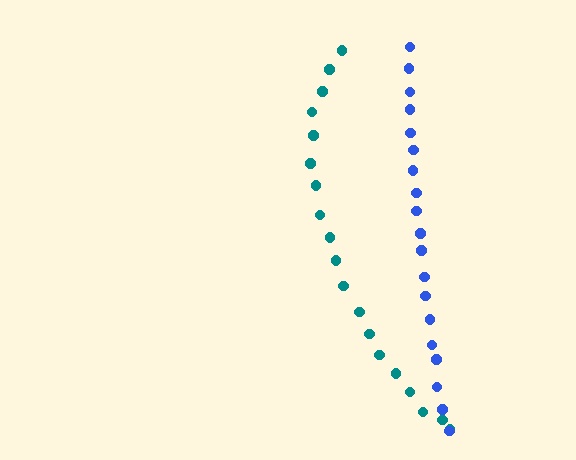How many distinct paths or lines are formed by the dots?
There are 2 distinct paths.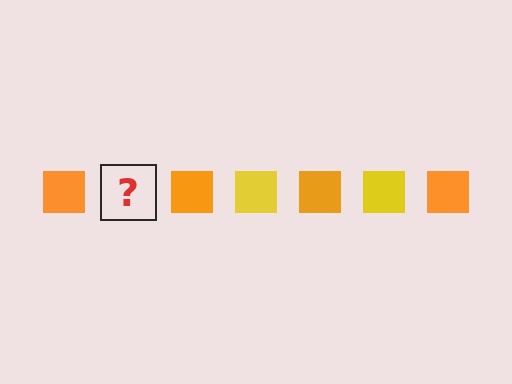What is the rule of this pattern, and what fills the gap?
The rule is that the pattern cycles through orange, yellow squares. The gap should be filled with a yellow square.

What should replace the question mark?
The question mark should be replaced with a yellow square.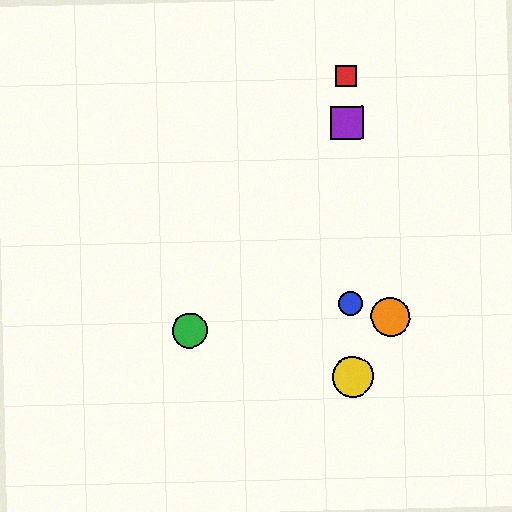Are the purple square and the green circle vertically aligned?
No, the purple square is at x≈347 and the green circle is at x≈190.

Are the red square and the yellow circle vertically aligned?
Yes, both are at x≈346.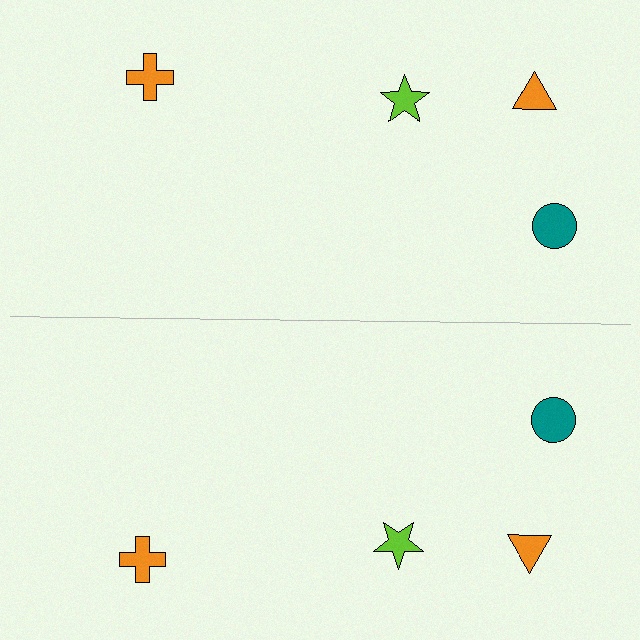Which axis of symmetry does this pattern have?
The pattern has a horizontal axis of symmetry running through the center of the image.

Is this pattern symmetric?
Yes, this pattern has bilateral (reflection) symmetry.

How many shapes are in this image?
There are 8 shapes in this image.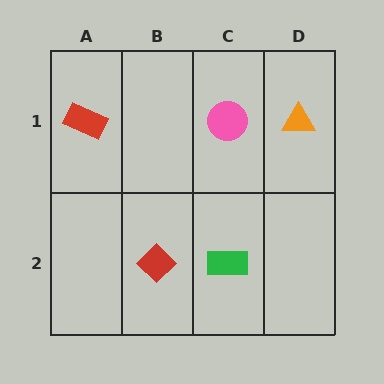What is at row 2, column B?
A red diamond.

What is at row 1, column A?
A red rectangle.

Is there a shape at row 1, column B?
No, that cell is empty.